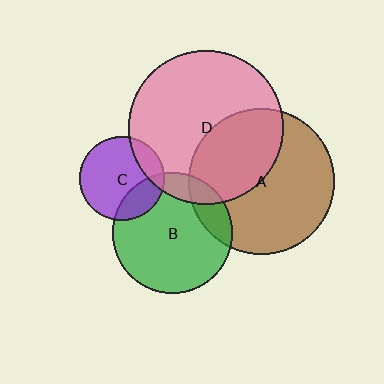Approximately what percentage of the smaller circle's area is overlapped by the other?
Approximately 15%.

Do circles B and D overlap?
Yes.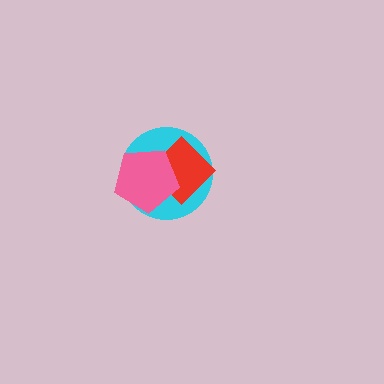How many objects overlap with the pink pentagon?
2 objects overlap with the pink pentagon.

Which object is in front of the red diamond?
The pink pentagon is in front of the red diamond.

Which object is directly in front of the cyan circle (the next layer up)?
The red diamond is directly in front of the cyan circle.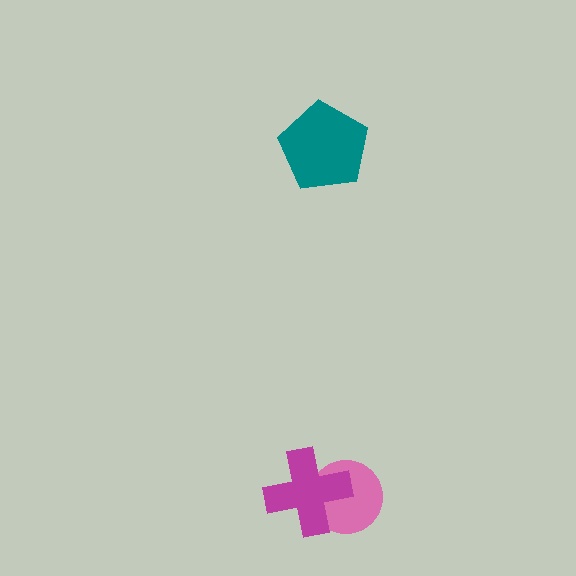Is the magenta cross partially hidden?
No, no other shape covers it.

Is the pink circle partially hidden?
Yes, it is partially covered by another shape.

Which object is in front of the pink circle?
The magenta cross is in front of the pink circle.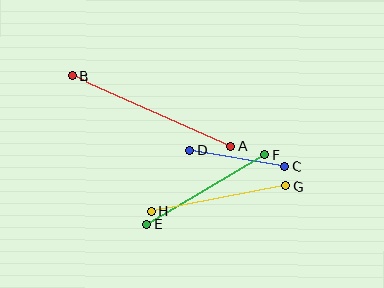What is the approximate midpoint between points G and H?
The midpoint is at approximately (218, 199) pixels.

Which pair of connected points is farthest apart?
Points A and B are farthest apart.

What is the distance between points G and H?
The distance is approximately 137 pixels.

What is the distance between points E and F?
The distance is approximately 137 pixels.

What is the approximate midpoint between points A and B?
The midpoint is at approximately (151, 111) pixels.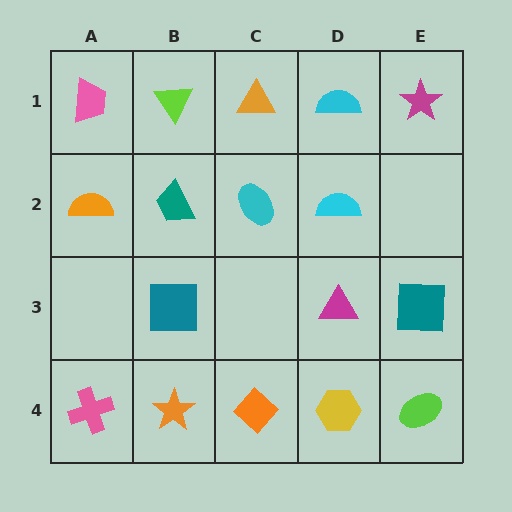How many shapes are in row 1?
5 shapes.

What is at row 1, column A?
A pink trapezoid.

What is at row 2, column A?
An orange semicircle.